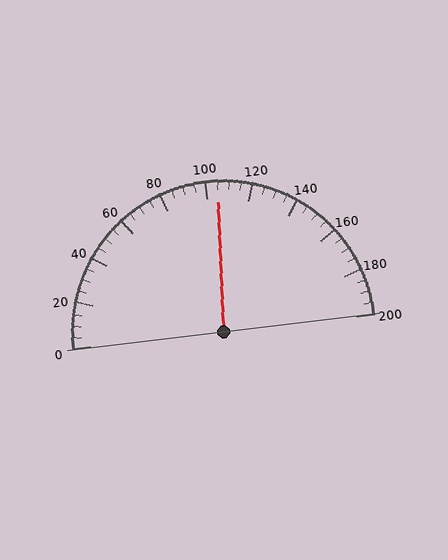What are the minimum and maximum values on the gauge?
The gauge ranges from 0 to 200.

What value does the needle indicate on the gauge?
The needle indicates approximately 105.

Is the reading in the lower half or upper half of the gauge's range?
The reading is in the upper half of the range (0 to 200).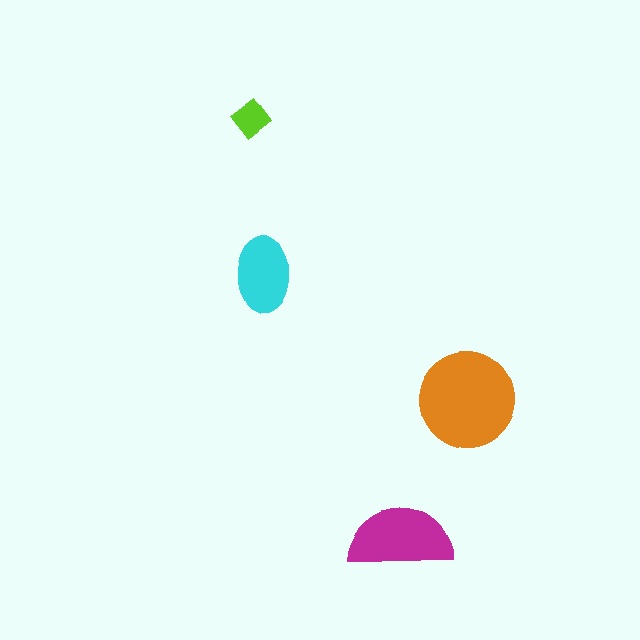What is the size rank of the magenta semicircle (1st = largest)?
2nd.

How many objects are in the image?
There are 4 objects in the image.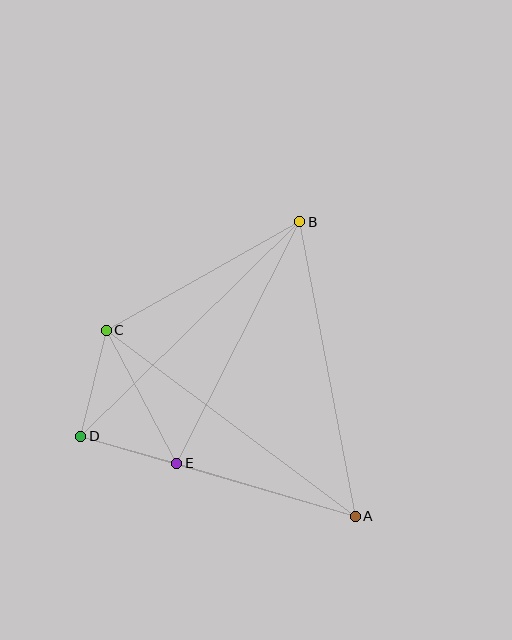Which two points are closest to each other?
Points D and E are closest to each other.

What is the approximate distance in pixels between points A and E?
The distance between A and E is approximately 186 pixels.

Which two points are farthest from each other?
Points A and C are farthest from each other.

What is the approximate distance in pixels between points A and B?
The distance between A and B is approximately 300 pixels.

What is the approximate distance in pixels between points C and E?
The distance between C and E is approximately 150 pixels.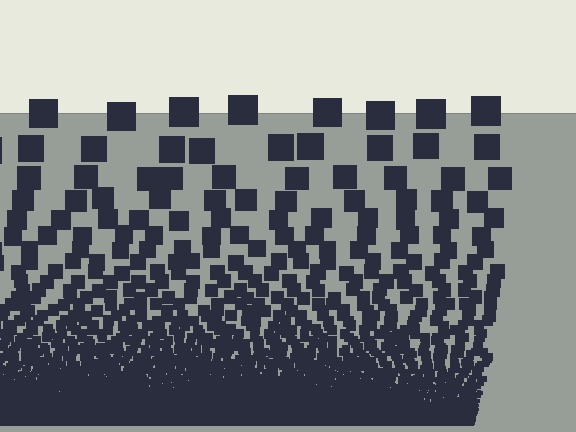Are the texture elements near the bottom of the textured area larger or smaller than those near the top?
Smaller. The gradient is inverted — elements near the bottom are smaller and denser.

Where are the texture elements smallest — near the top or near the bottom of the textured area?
Near the bottom.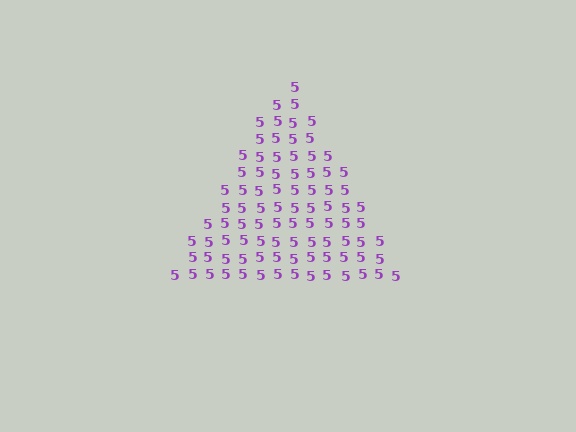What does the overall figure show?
The overall figure shows a triangle.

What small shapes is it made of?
It is made of small digit 5's.